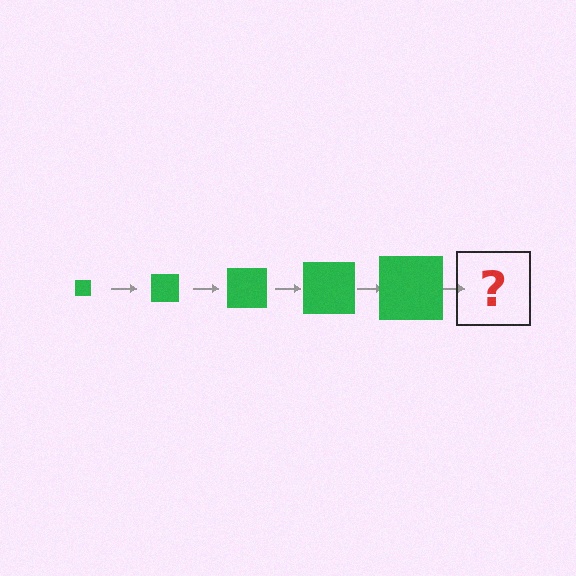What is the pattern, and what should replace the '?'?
The pattern is that the square gets progressively larger each step. The '?' should be a green square, larger than the previous one.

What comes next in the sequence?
The next element should be a green square, larger than the previous one.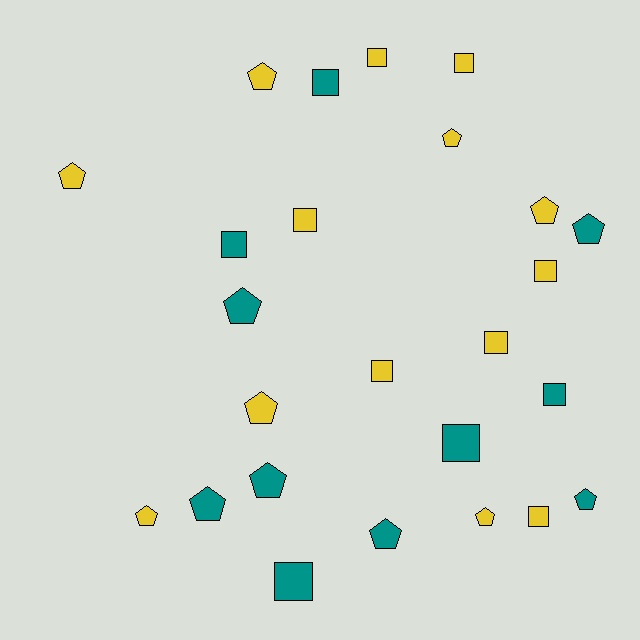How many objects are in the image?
There are 25 objects.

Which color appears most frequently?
Yellow, with 14 objects.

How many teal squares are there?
There are 5 teal squares.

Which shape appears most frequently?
Pentagon, with 13 objects.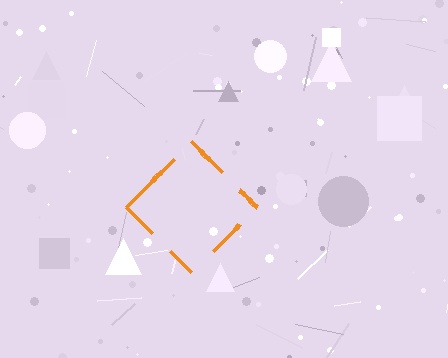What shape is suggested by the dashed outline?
The dashed outline suggests a diamond.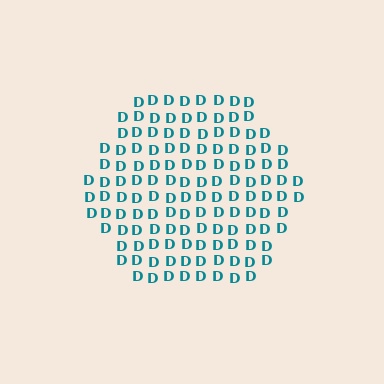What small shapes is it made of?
It is made of small letter D's.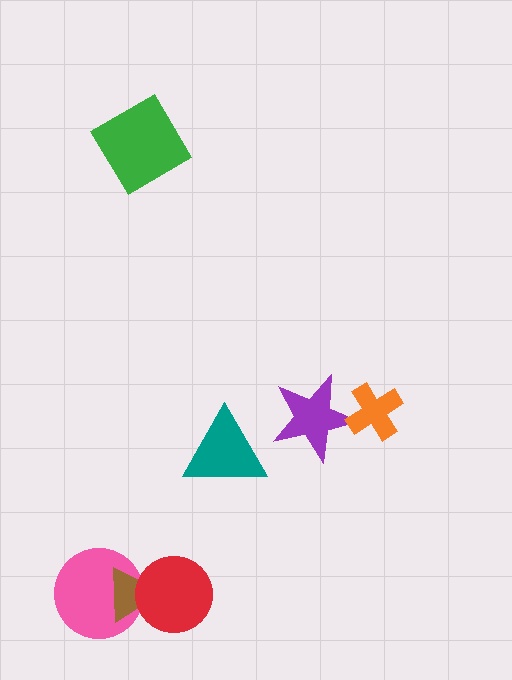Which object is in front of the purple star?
The orange cross is in front of the purple star.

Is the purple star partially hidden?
Yes, it is partially covered by another shape.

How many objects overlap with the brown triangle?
2 objects overlap with the brown triangle.